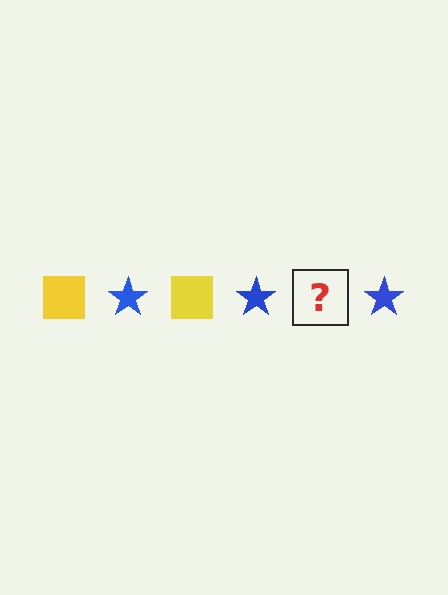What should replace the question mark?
The question mark should be replaced with a yellow square.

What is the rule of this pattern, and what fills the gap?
The rule is that the pattern alternates between yellow square and blue star. The gap should be filled with a yellow square.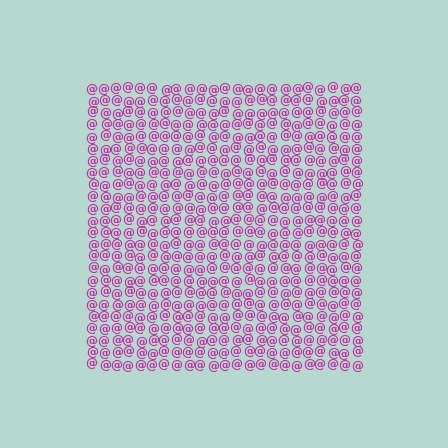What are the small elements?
The small elements are at signs.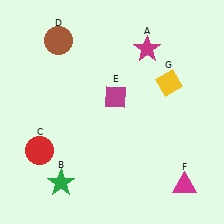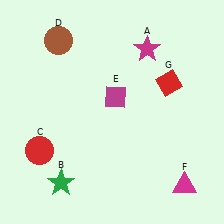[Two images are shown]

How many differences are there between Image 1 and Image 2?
There is 1 difference between the two images.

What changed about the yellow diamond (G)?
In Image 1, G is yellow. In Image 2, it changed to red.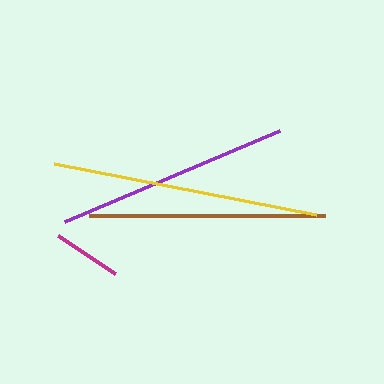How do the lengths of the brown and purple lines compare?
The brown and purple lines are approximately the same length.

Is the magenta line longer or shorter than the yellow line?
The yellow line is longer than the magenta line.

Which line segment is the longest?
The yellow line is the longest at approximately 267 pixels.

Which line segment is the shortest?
The magenta line is the shortest at approximately 68 pixels.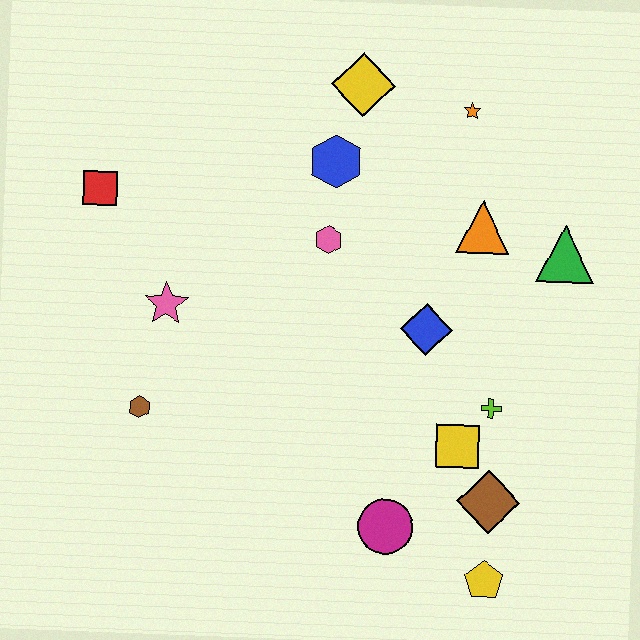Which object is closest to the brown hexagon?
The pink star is closest to the brown hexagon.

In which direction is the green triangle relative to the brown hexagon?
The green triangle is to the right of the brown hexagon.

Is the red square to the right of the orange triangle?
No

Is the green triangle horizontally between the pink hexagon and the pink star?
No